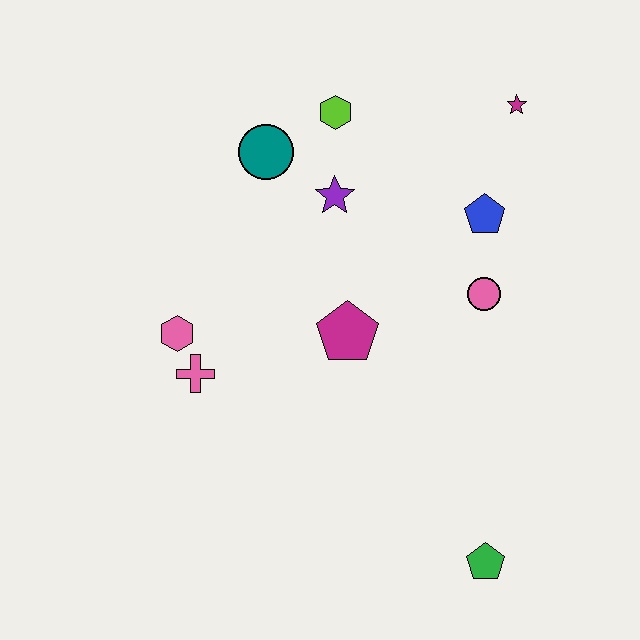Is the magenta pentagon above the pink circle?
No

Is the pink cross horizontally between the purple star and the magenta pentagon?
No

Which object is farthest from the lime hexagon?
The green pentagon is farthest from the lime hexagon.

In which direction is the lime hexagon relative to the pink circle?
The lime hexagon is above the pink circle.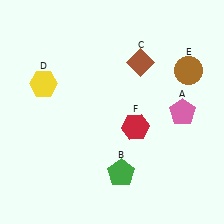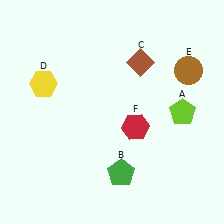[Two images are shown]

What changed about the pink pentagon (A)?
In Image 1, A is pink. In Image 2, it changed to lime.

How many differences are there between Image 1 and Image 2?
There is 1 difference between the two images.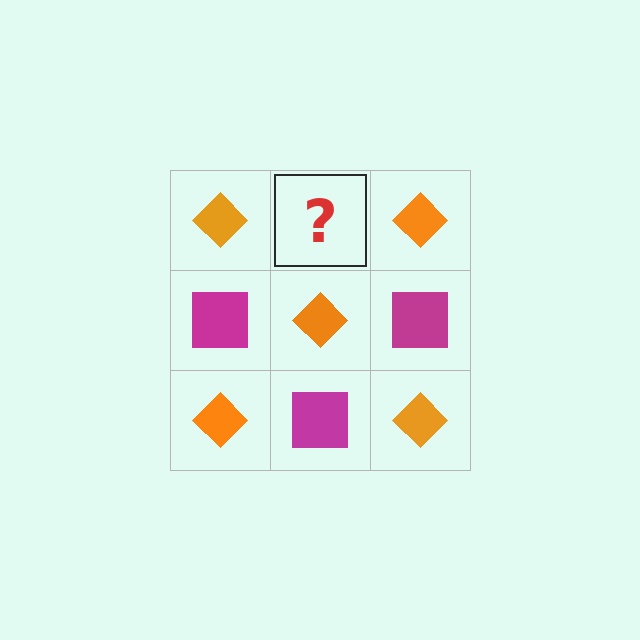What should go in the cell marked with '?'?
The missing cell should contain a magenta square.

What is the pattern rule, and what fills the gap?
The rule is that it alternates orange diamond and magenta square in a checkerboard pattern. The gap should be filled with a magenta square.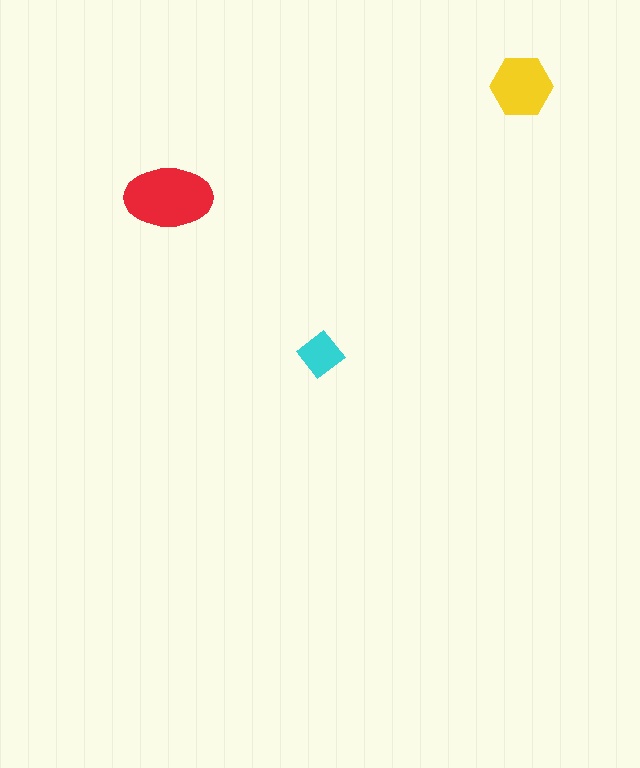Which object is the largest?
The red ellipse.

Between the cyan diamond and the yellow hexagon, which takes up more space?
The yellow hexagon.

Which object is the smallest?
The cyan diamond.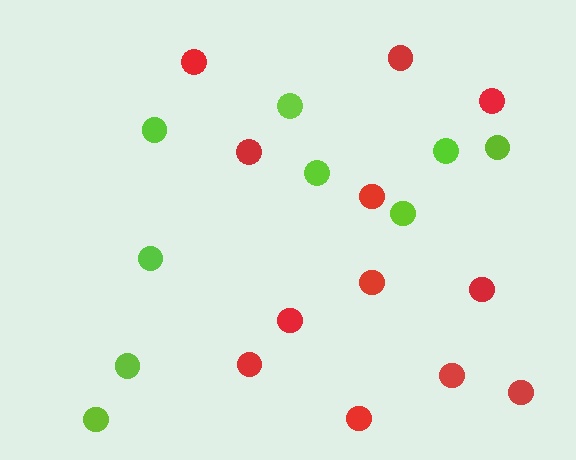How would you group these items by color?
There are 2 groups: one group of red circles (12) and one group of lime circles (9).